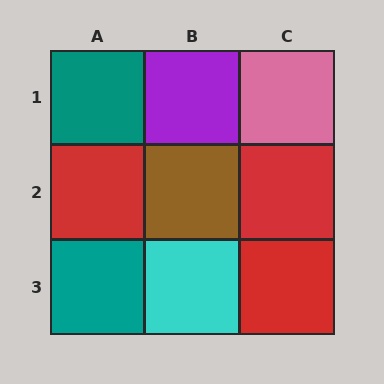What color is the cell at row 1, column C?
Pink.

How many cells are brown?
1 cell is brown.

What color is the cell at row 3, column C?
Red.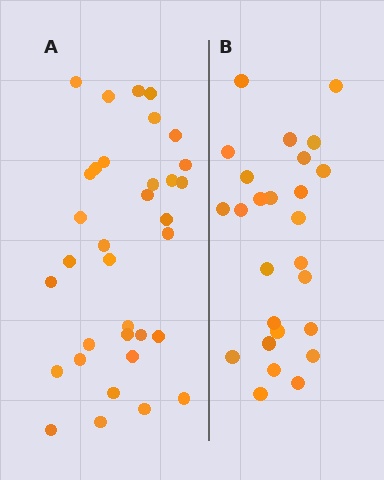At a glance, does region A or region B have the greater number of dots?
Region A (the left region) has more dots.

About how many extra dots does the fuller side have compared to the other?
Region A has roughly 8 or so more dots than region B.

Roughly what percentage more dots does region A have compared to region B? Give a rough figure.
About 30% more.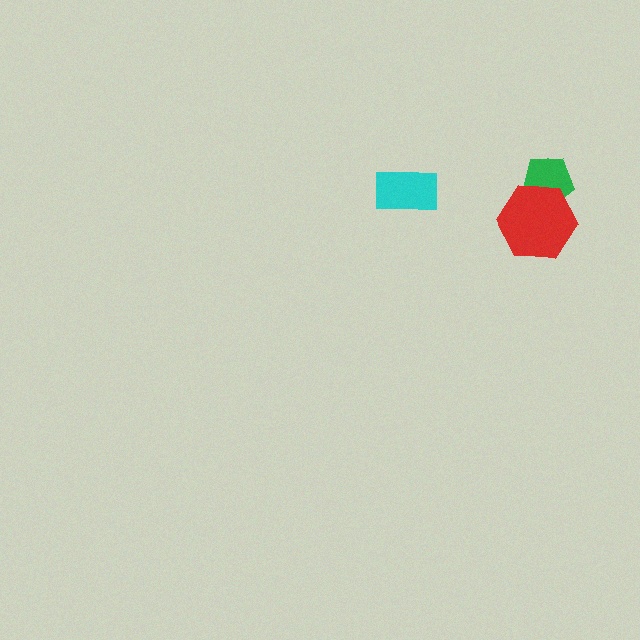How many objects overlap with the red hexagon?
1 object overlaps with the red hexagon.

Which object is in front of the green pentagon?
The red hexagon is in front of the green pentagon.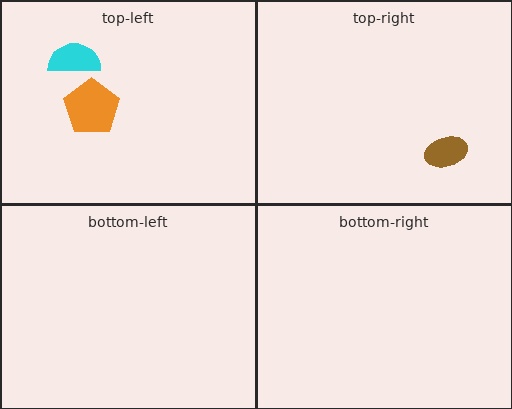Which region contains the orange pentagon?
The top-left region.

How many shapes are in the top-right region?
1.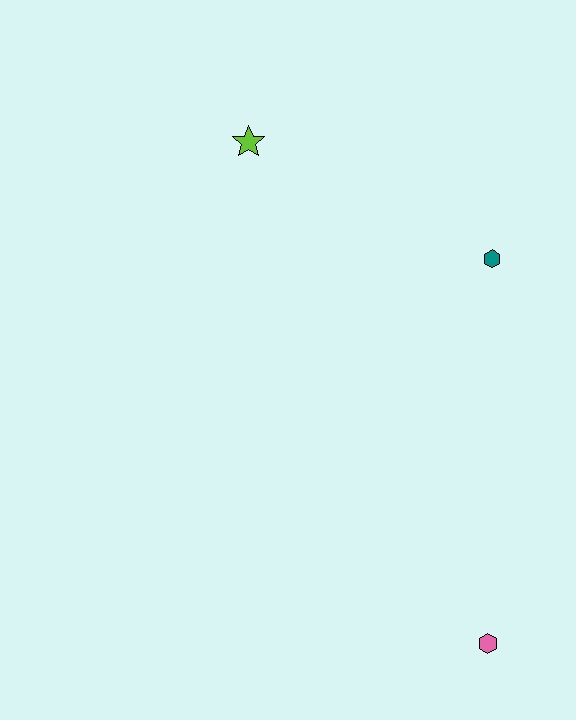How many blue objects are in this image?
There are no blue objects.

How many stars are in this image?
There is 1 star.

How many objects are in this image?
There are 3 objects.